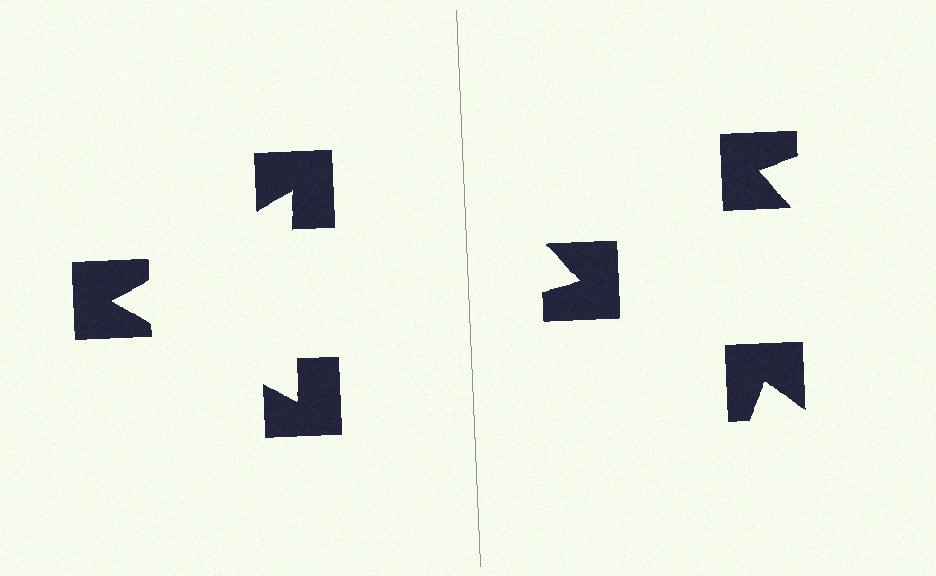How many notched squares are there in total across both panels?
6 — 3 on each side.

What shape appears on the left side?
An illusory triangle.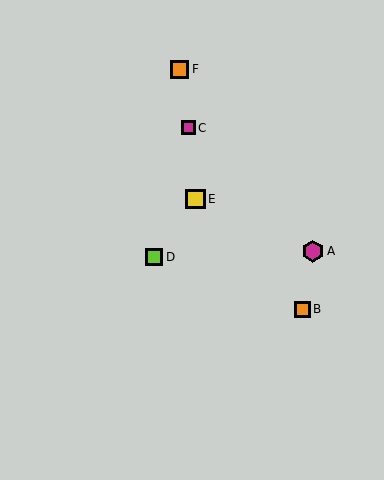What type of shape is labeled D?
Shape D is a lime square.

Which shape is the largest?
The magenta hexagon (labeled A) is the largest.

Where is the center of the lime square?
The center of the lime square is at (154, 257).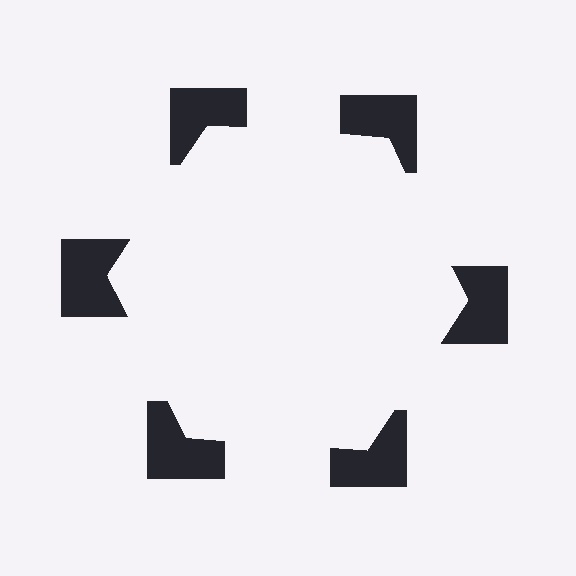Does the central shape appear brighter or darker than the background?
It typically appears slightly brighter than the background, even though no actual brightness change is drawn.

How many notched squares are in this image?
There are 6 — one at each vertex of the illusory hexagon.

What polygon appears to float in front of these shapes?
An illusory hexagon — its edges are inferred from the aligned wedge cuts in the notched squares, not physically drawn.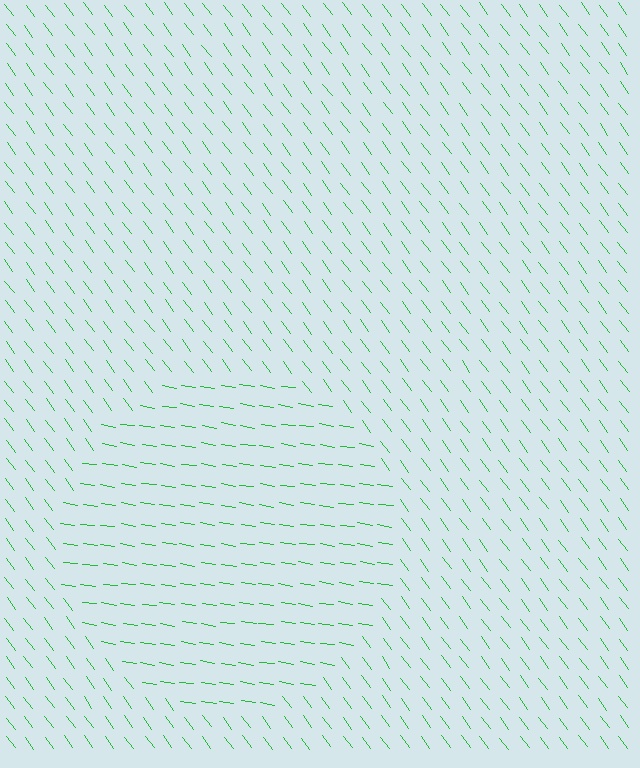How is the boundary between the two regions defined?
The boundary is defined purely by a change in line orientation (approximately 45 degrees difference). All lines are the same color and thickness.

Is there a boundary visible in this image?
Yes, there is a texture boundary formed by a change in line orientation.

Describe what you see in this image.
The image is filled with small green line segments. A circle region in the image has lines oriented differently from the surrounding lines, creating a visible texture boundary.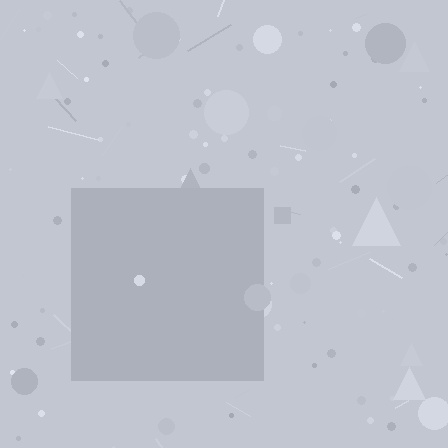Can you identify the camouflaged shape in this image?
The camouflaged shape is a square.